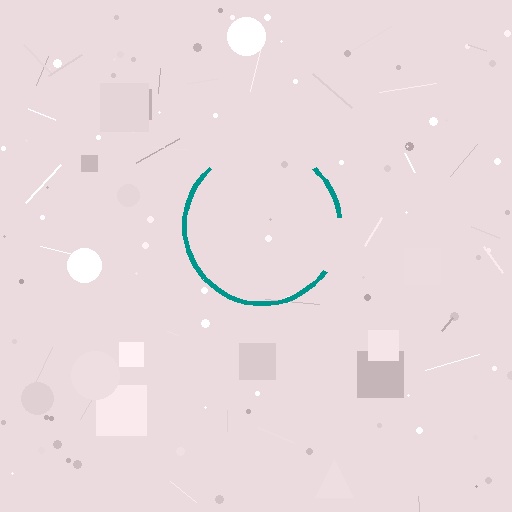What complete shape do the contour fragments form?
The contour fragments form a circle.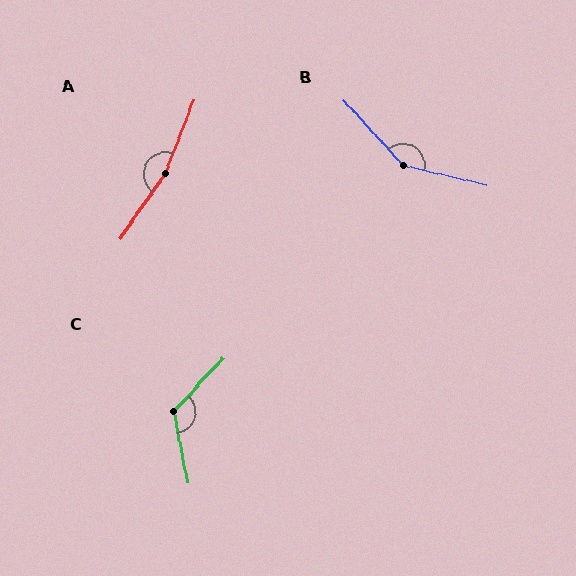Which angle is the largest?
A, at approximately 166 degrees.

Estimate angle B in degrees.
Approximately 145 degrees.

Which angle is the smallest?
C, at approximately 126 degrees.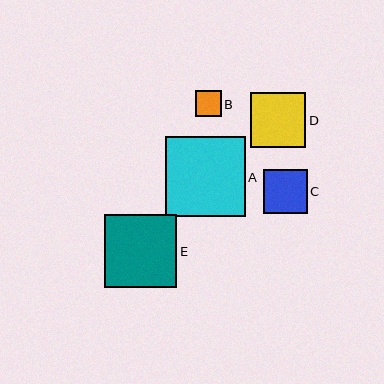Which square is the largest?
Square A is the largest with a size of approximately 80 pixels.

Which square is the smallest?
Square B is the smallest with a size of approximately 26 pixels.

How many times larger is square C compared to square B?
Square C is approximately 1.7 times the size of square B.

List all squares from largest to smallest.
From largest to smallest: A, E, D, C, B.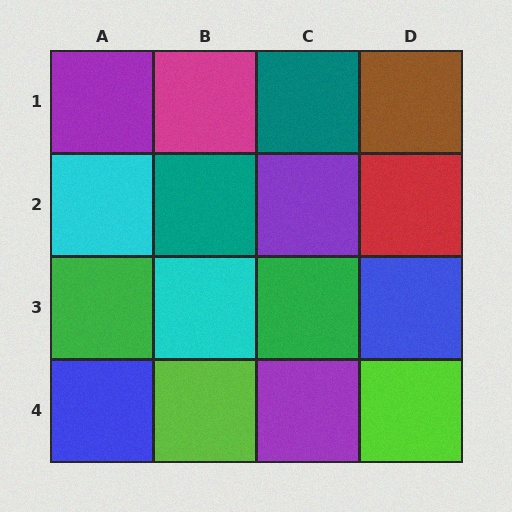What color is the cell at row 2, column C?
Purple.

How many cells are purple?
3 cells are purple.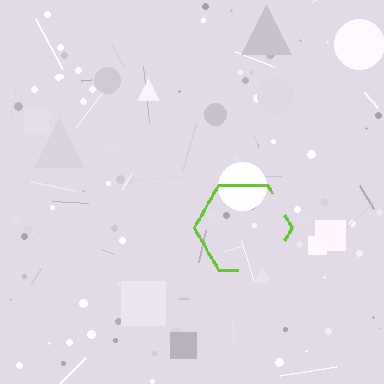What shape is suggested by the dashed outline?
The dashed outline suggests a hexagon.